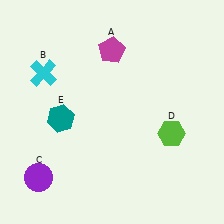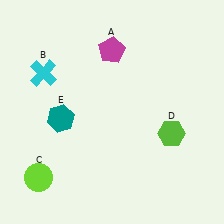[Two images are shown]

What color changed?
The circle (C) changed from purple in Image 1 to lime in Image 2.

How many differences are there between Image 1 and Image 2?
There is 1 difference between the two images.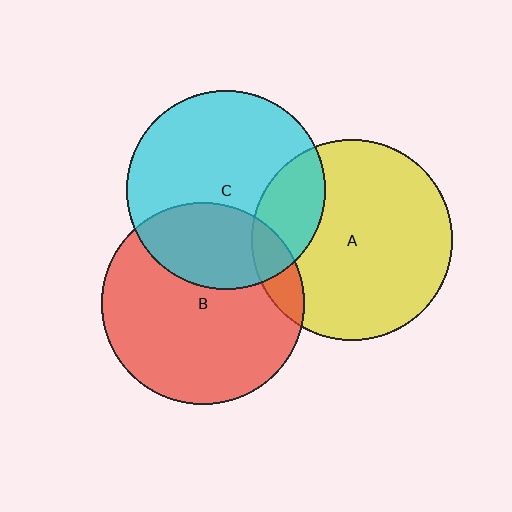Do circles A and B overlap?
Yes.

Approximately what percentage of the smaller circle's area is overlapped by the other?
Approximately 10%.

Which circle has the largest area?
Circle B (red).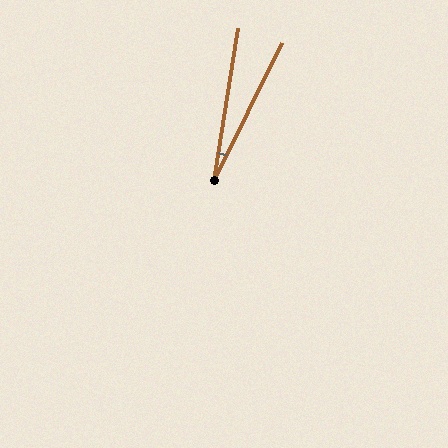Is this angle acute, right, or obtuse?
It is acute.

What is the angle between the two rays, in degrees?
Approximately 17 degrees.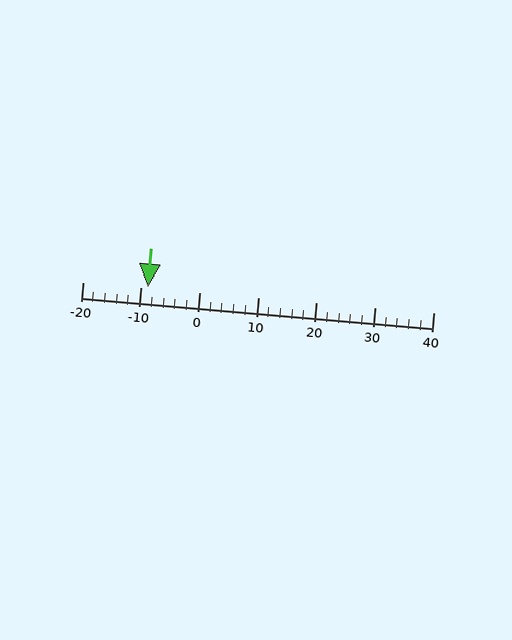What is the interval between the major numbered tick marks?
The major tick marks are spaced 10 units apart.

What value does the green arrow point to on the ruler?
The green arrow points to approximately -9.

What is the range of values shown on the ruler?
The ruler shows values from -20 to 40.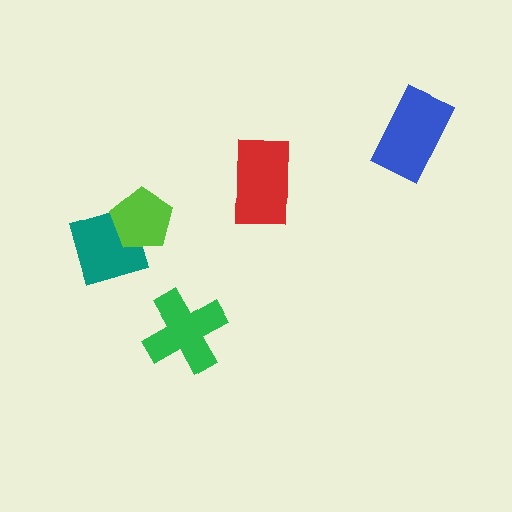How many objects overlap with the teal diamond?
1 object overlaps with the teal diamond.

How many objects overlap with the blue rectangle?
0 objects overlap with the blue rectangle.